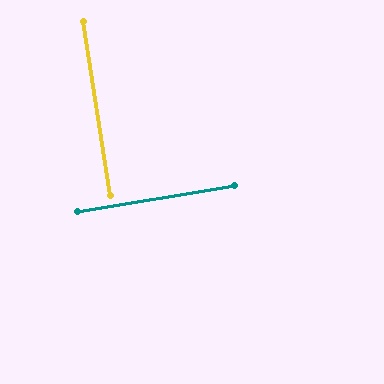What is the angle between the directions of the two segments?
Approximately 90 degrees.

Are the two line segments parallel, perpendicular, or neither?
Perpendicular — they meet at approximately 90°.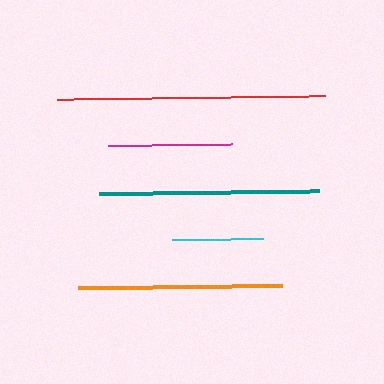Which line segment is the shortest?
The cyan line is the shortest at approximately 92 pixels.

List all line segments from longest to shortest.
From longest to shortest: red, teal, orange, magenta, cyan.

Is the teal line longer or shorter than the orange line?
The teal line is longer than the orange line.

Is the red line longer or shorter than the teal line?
The red line is longer than the teal line.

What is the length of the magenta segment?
The magenta segment is approximately 124 pixels long.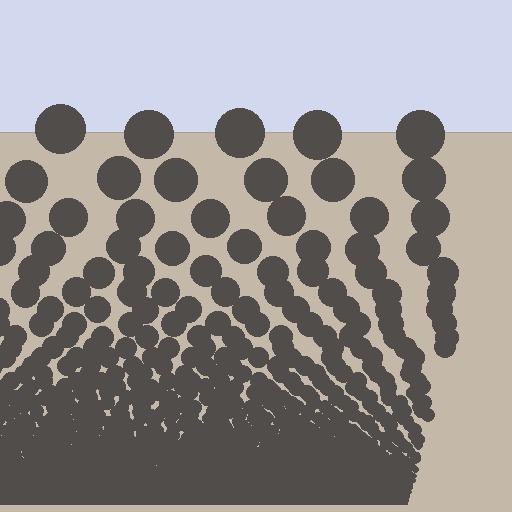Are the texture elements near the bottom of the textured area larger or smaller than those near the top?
Smaller. The gradient is inverted — elements near the bottom are smaller and denser.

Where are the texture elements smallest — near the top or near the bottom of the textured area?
Near the bottom.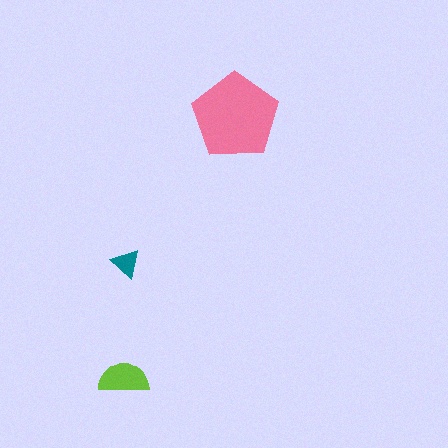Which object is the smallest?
The teal triangle.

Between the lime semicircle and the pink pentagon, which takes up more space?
The pink pentagon.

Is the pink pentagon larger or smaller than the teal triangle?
Larger.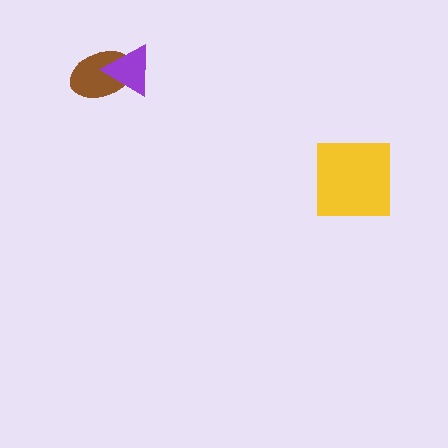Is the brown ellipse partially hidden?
Yes, it is partially covered by another shape.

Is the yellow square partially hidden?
No, no other shape covers it.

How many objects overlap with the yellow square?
0 objects overlap with the yellow square.